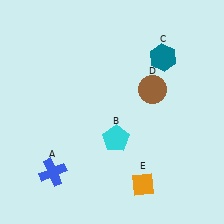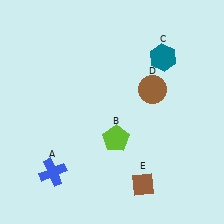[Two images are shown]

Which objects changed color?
B changed from cyan to lime. E changed from orange to brown.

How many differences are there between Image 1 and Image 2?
There are 2 differences between the two images.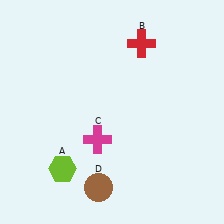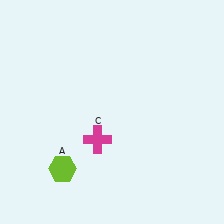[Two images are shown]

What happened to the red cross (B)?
The red cross (B) was removed in Image 2. It was in the top-right area of Image 1.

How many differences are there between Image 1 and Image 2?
There are 2 differences between the two images.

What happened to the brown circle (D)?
The brown circle (D) was removed in Image 2. It was in the bottom-left area of Image 1.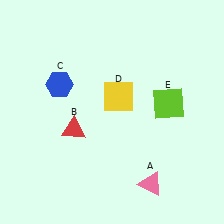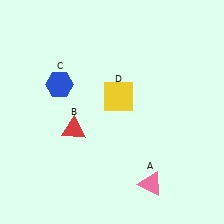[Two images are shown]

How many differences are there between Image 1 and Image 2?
There is 1 difference between the two images.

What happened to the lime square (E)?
The lime square (E) was removed in Image 2. It was in the top-right area of Image 1.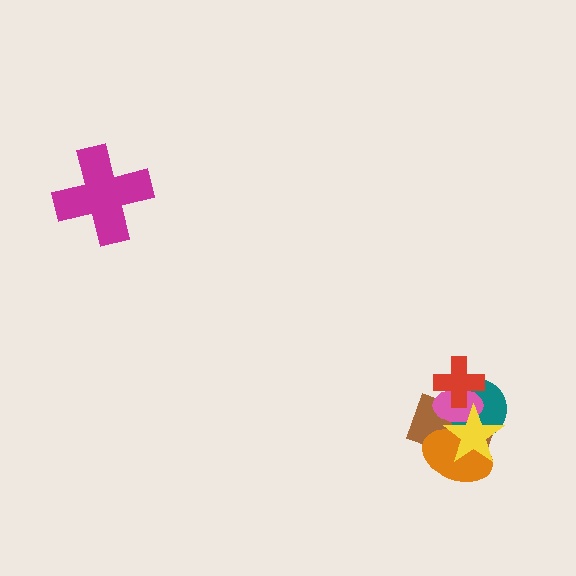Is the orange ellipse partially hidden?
Yes, it is partially covered by another shape.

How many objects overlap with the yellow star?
4 objects overlap with the yellow star.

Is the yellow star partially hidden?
No, no other shape covers it.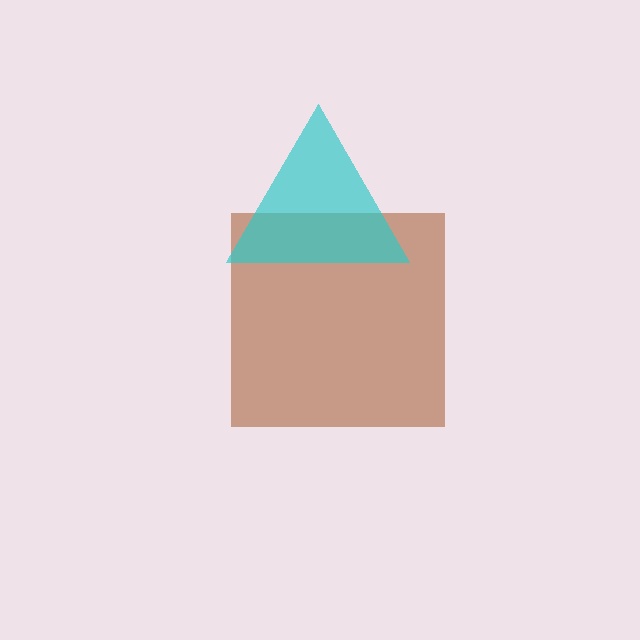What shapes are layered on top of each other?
The layered shapes are: a brown square, a cyan triangle.